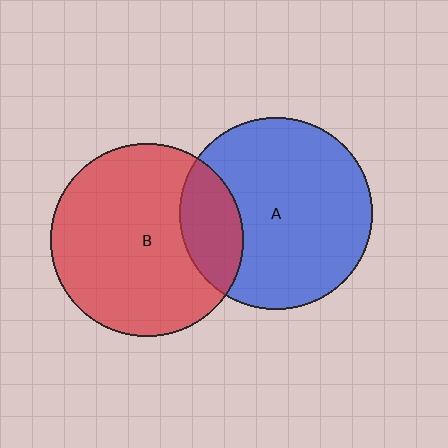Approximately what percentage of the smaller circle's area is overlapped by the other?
Approximately 20%.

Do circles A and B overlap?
Yes.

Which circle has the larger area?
Circle B (red).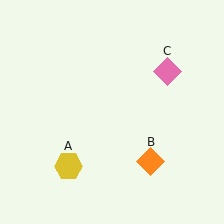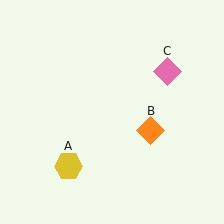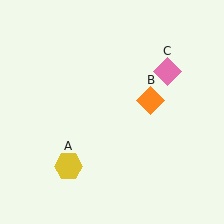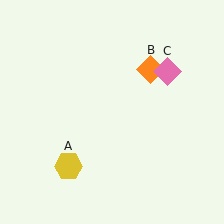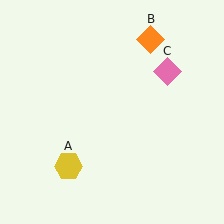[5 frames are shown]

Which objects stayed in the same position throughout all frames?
Yellow hexagon (object A) and pink diamond (object C) remained stationary.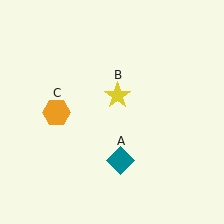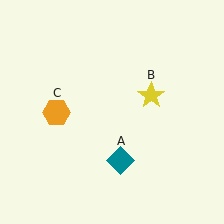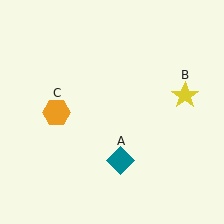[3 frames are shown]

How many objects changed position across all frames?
1 object changed position: yellow star (object B).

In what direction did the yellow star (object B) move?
The yellow star (object B) moved right.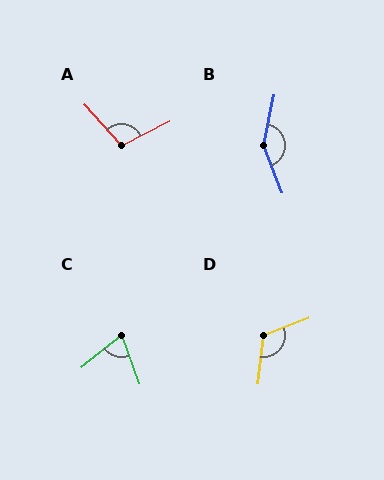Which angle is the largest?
B, at approximately 147 degrees.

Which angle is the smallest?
C, at approximately 72 degrees.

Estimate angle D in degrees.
Approximately 118 degrees.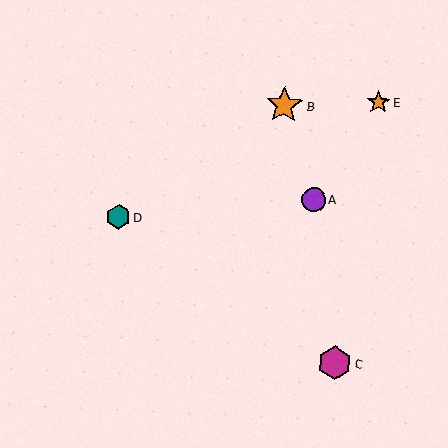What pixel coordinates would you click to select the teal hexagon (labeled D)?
Click at (118, 217) to select the teal hexagon D.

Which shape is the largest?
The orange star (labeled B) is the largest.